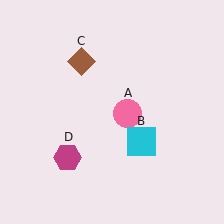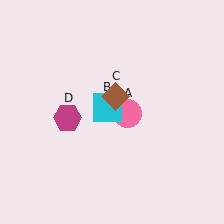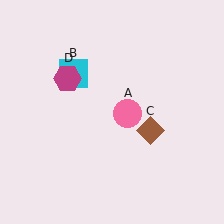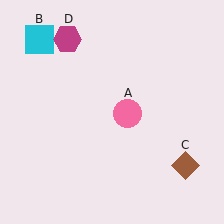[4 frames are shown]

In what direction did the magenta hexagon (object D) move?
The magenta hexagon (object D) moved up.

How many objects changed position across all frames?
3 objects changed position: cyan square (object B), brown diamond (object C), magenta hexagon (object D).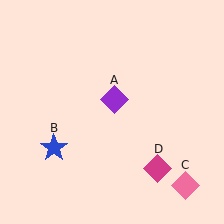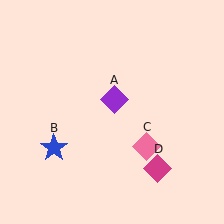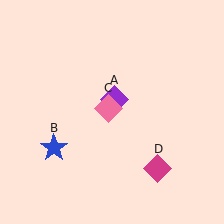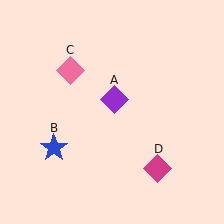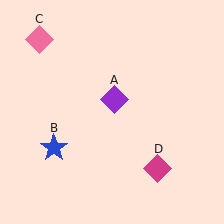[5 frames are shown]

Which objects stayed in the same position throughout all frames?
Purple diamond (object A) and blue star (object B) and magenta diamond (object D) remained stationary.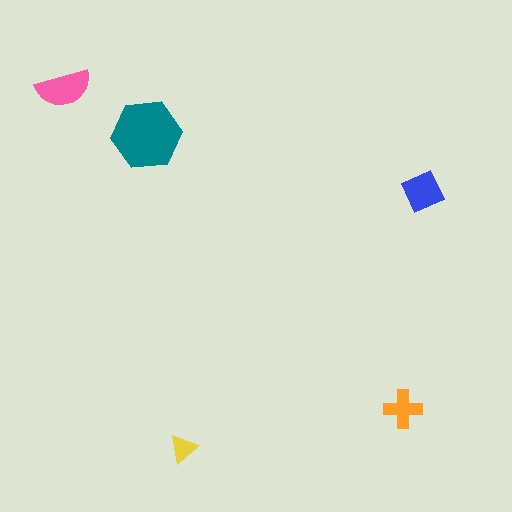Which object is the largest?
The teal hexagon.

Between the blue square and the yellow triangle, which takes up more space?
The blue square.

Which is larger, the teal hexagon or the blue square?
The teal hexagon.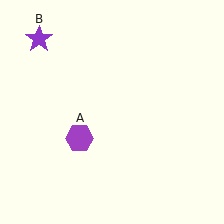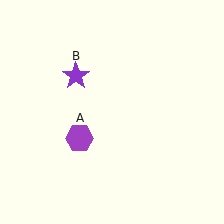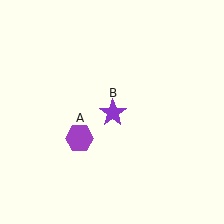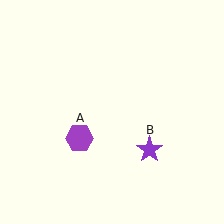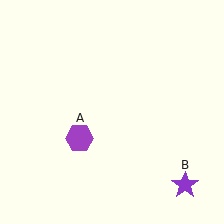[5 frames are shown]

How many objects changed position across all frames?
1 object changed position: purple star (object B).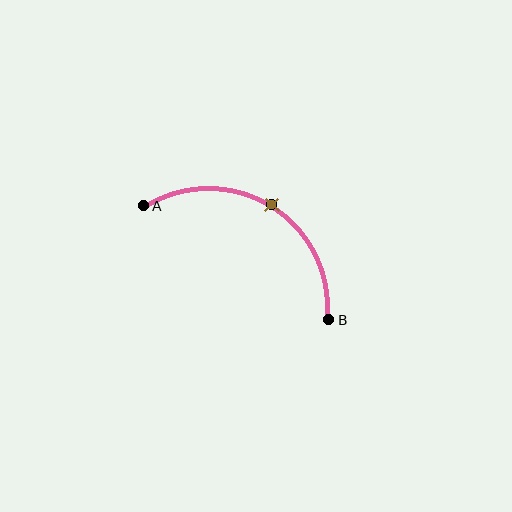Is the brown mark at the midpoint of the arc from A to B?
Yes. The brown mark lies on the arc at equal arc-length from both A and B — it is the arc midpoint.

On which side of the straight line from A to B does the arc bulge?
The arc bulges above the straight line connecting A and B.